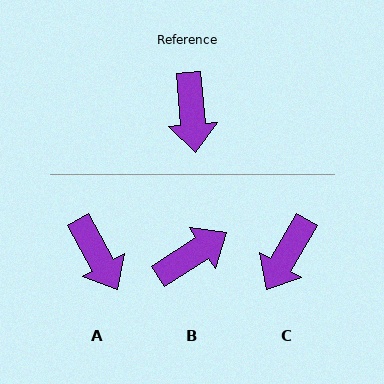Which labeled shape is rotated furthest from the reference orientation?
B, about 118 degrees away.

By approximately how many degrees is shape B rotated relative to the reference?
Approximately 118 degrees counter-clockwise.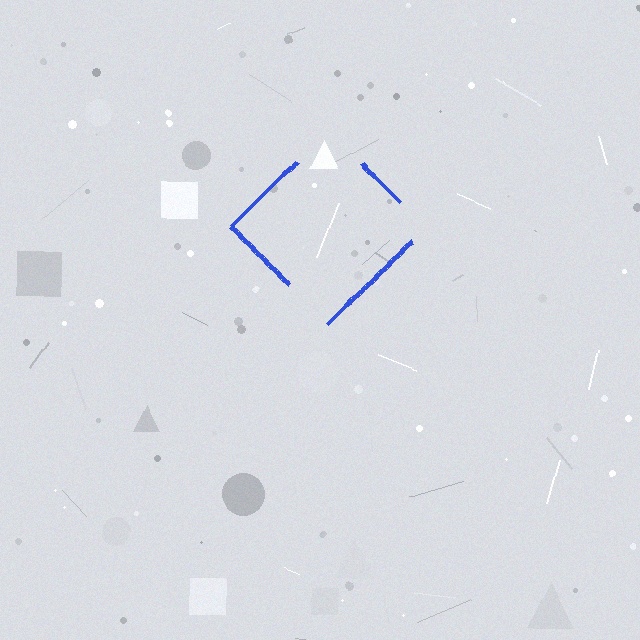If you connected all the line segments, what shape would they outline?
They would outline a diamond.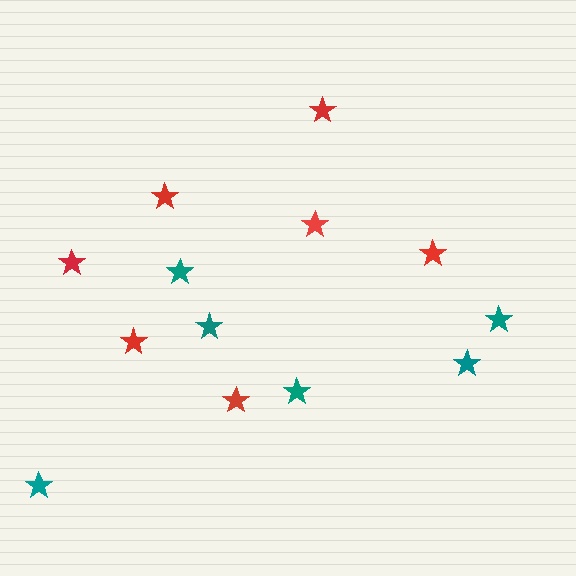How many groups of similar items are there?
There are 2 groups: one group of teal stars (6) and one group of red stars (7).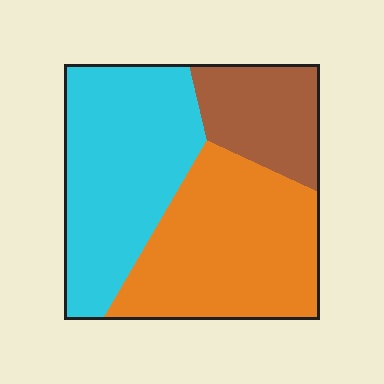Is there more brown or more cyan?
Cyan.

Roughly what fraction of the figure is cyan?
Cyan covers about 40% of the figure.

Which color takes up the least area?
Brown, at roughly 20%.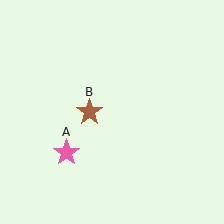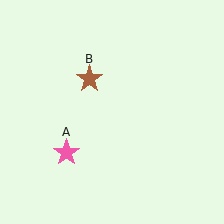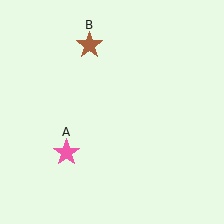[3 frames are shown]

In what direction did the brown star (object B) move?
The brown star (object B) moved up.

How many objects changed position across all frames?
1 object changed position: brown star (object B).